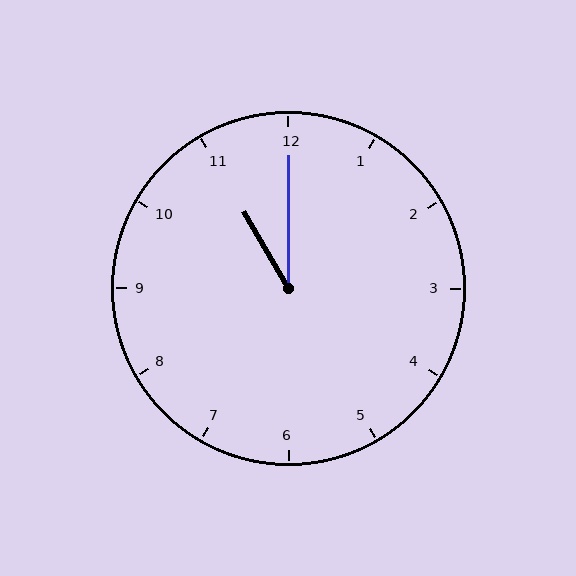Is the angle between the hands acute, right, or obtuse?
It is acute.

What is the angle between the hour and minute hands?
Approximately 30 degrees.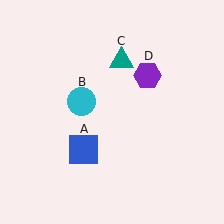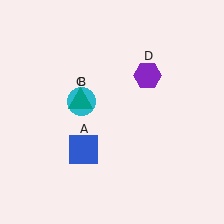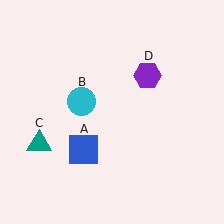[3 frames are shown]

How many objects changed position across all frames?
1 object changed position: teal triangle (object C).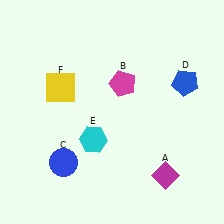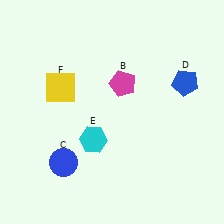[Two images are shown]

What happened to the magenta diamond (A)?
The magenta diamond (A) was removed in Image 2. It was in the bottom-right area of Image 1.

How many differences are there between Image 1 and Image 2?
There is 1 difference between the two images.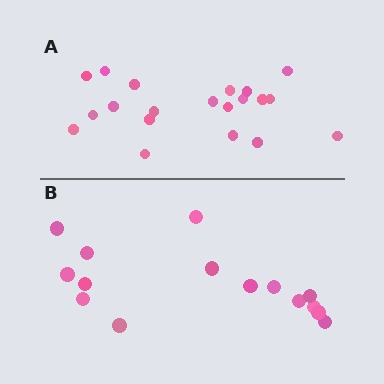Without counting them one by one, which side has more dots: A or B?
Region A (the top region) has more dots.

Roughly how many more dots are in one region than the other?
Region A has about 5 more dots than region B.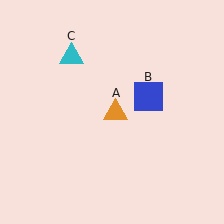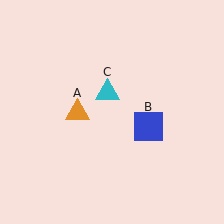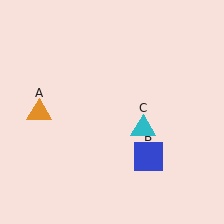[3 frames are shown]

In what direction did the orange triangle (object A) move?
The orange triangle (object A) moved left.